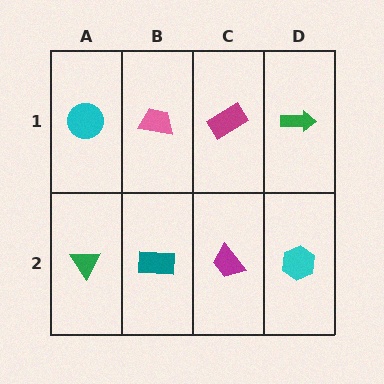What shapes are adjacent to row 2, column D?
A green arrow (row 1, column D), a magenta trapezoid (row 2, column C).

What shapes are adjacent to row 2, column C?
A magenta rectangle (row 1, column C), a teal rectangle (row 2, column B), a cyan hexagon (row 2, column D).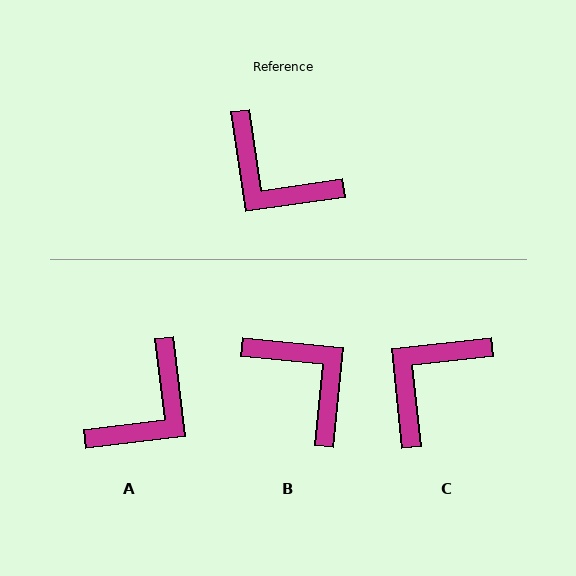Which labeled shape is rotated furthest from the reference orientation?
B, about 166 degrees away.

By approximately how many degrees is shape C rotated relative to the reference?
Approximately 92 degrees clockwise.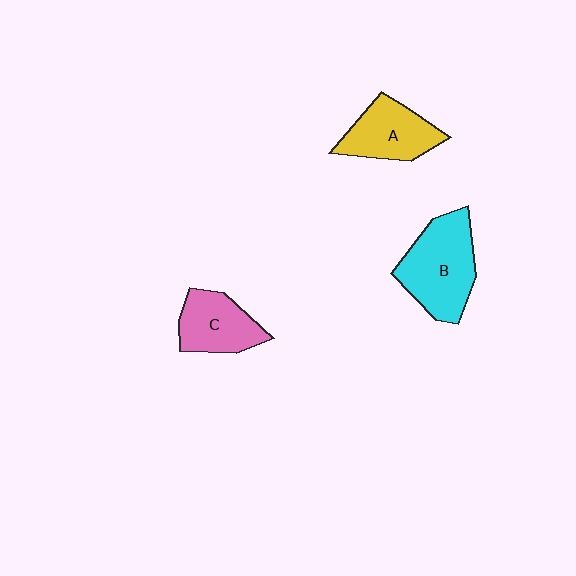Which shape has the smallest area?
Shape C (pink).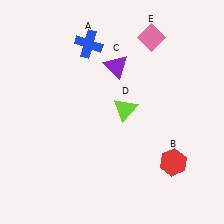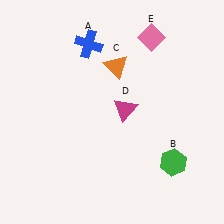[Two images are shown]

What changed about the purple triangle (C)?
In Image 1, C is purple. In Image 2, it changed to orange.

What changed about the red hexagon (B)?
In Image 1, B is red. In Image 2, it changed to green.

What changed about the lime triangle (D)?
In Image 1, D is lime. In Image 2, it changed to magenta.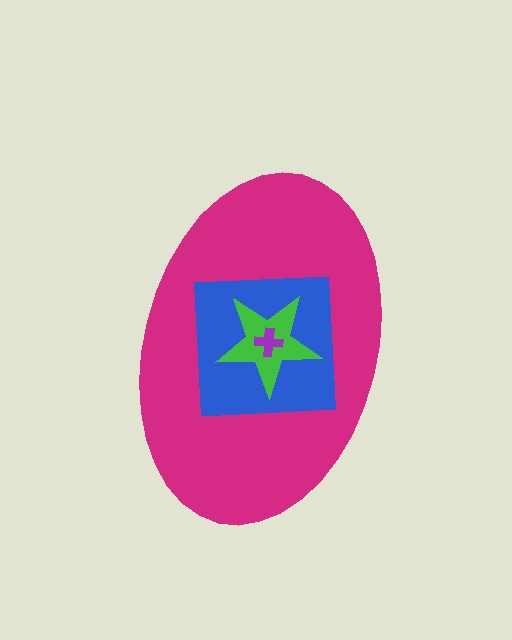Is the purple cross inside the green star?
Yes.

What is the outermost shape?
The magenta ellipse.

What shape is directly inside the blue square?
The green star.